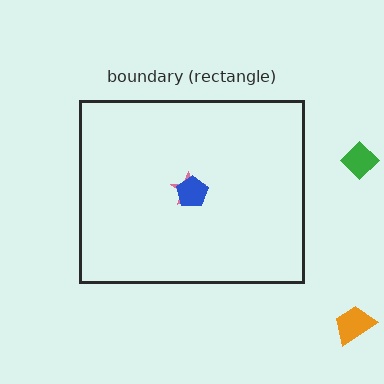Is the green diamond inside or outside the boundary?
Outside.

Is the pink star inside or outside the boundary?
Inside.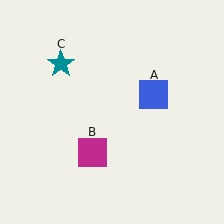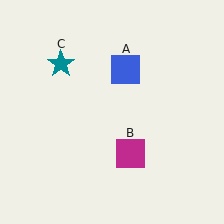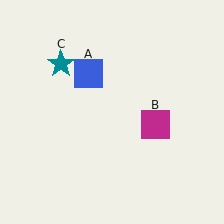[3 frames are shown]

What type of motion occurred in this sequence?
The blue square (object A), magenta square (object B) rotated counterclockwise around the center of the scene.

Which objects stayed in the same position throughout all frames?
Teal star (object C) remained stationary.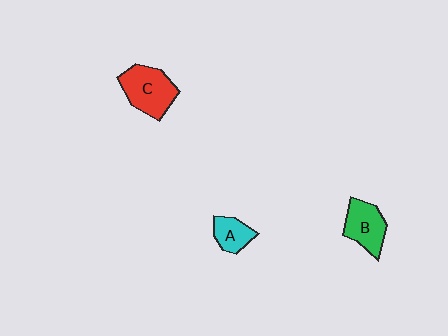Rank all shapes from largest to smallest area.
From largest to smallest: C (red), B (green), A (cyan).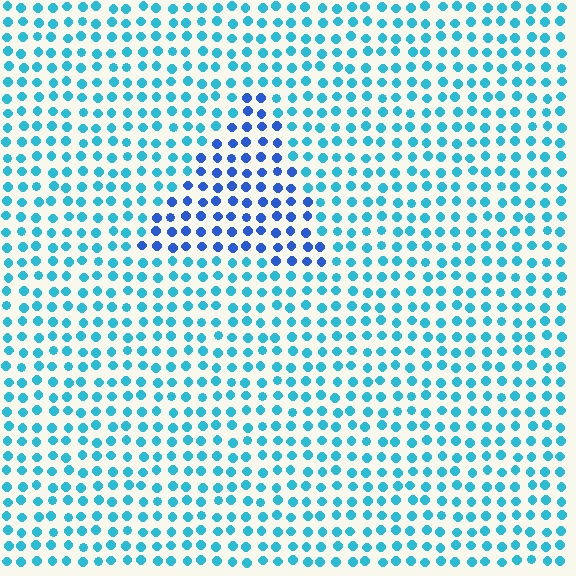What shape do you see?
I see a triangle.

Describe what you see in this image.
The image is filled with small cyan elements in a uniform arrangement. A triangle-shaped region is visible where the elements are tinted to a slightly different hue, forming a subtle color boundary.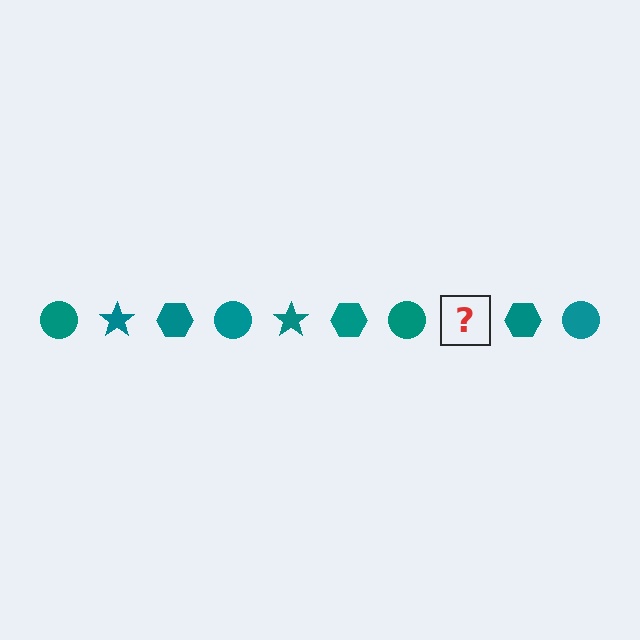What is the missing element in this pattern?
The missing element is a teal star.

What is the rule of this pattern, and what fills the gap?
The rule is that the pattern cycles through circle, star, hexagon shapes in teal. The gap should be filled with a teal star.